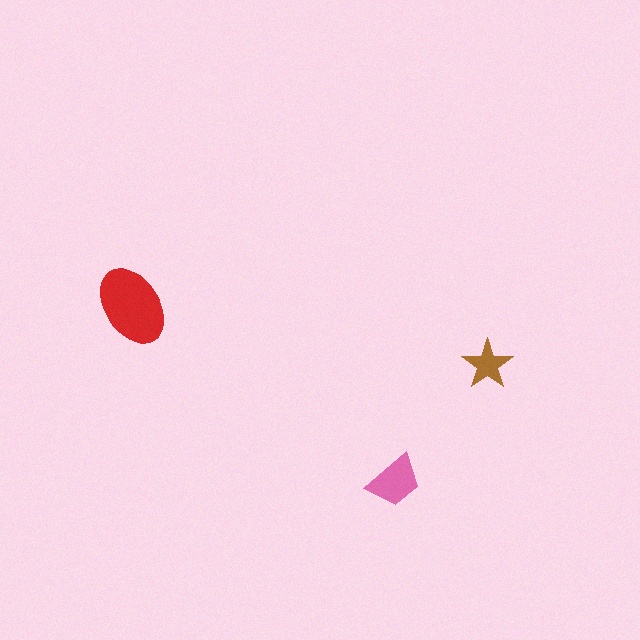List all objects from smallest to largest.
The brown star, the pink trapezoid, the red ellipse.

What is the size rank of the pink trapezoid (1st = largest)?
2nd.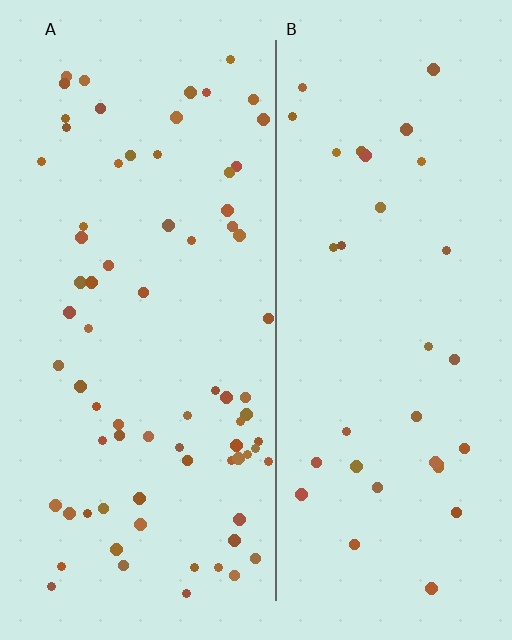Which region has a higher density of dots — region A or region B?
A (the left).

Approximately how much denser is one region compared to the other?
Approximately 2.2× — region A over region B.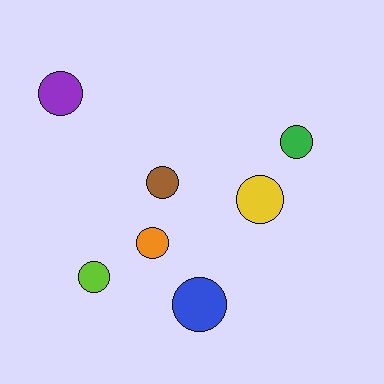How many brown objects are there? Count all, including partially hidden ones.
There is 1 brown object.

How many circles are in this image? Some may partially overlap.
There are 7 circles.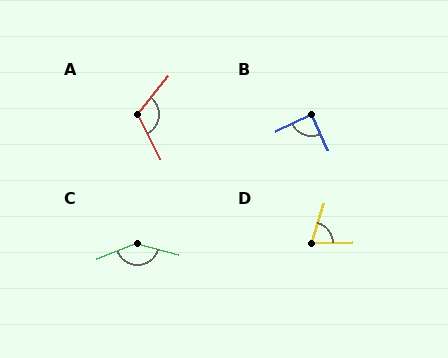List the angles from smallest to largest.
D (71°), B (88°), A (115°), C (144°).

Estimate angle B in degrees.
Approximately 88 degrees.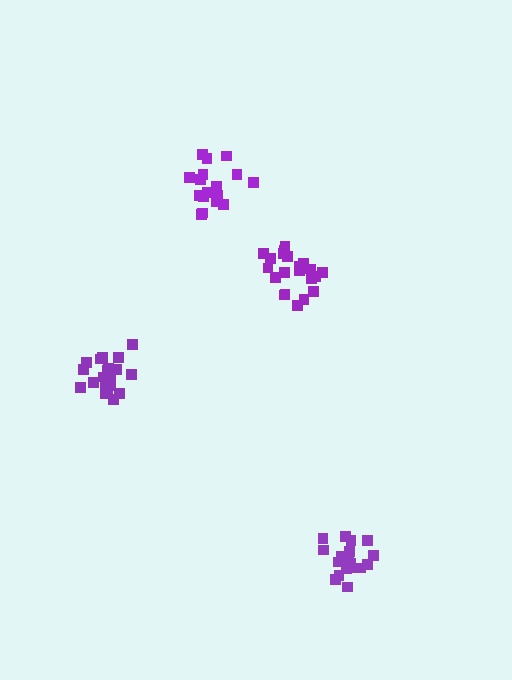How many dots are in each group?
Group 1: 21 dots, Group 2: 20 dots, Group 3: 18 dots, Group 4: 17 dots (76 total).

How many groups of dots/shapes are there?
There are 4 groups.